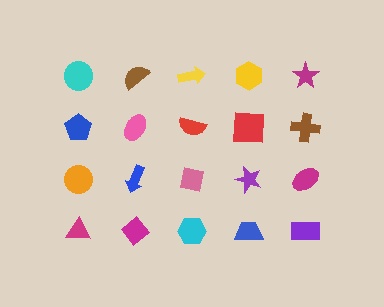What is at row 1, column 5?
A magenta star.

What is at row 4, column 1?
A magenta triangle.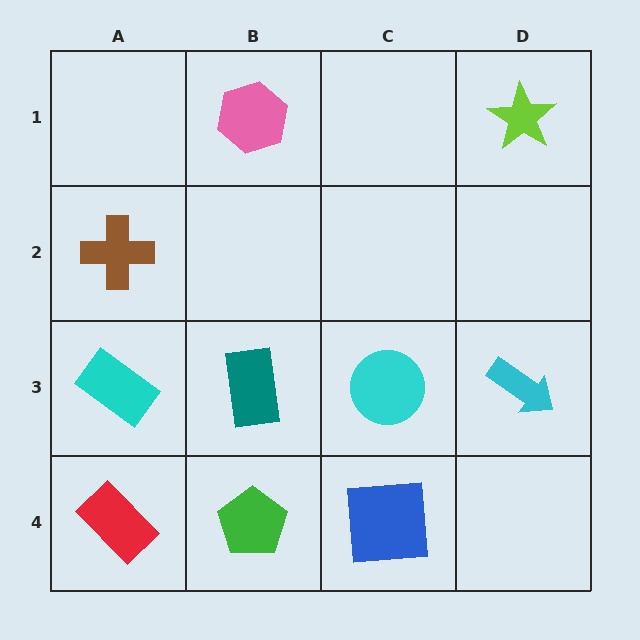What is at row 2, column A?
A brown cross.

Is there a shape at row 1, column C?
No, that cell is empty.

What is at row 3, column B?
A teal rectangle.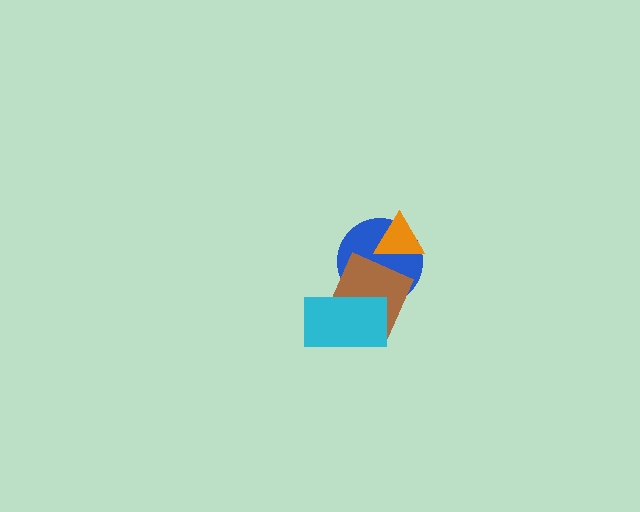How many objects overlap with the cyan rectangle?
2 objects overlap with the cyan rectangle.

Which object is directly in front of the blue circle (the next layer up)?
The brown diamond is directly in front of the blue circle.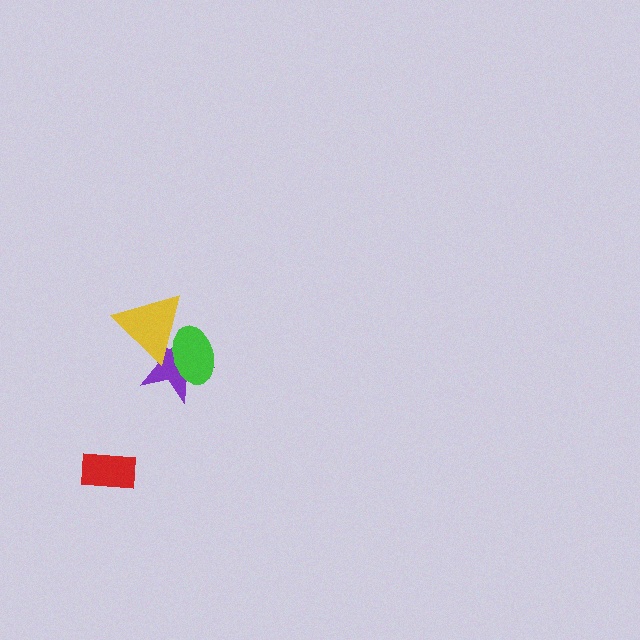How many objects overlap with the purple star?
2 objects overlap with the purple star.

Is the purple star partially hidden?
Yes, it is partially covered by another shape.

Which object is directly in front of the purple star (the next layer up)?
The green ellipse is directly in front of the purple star.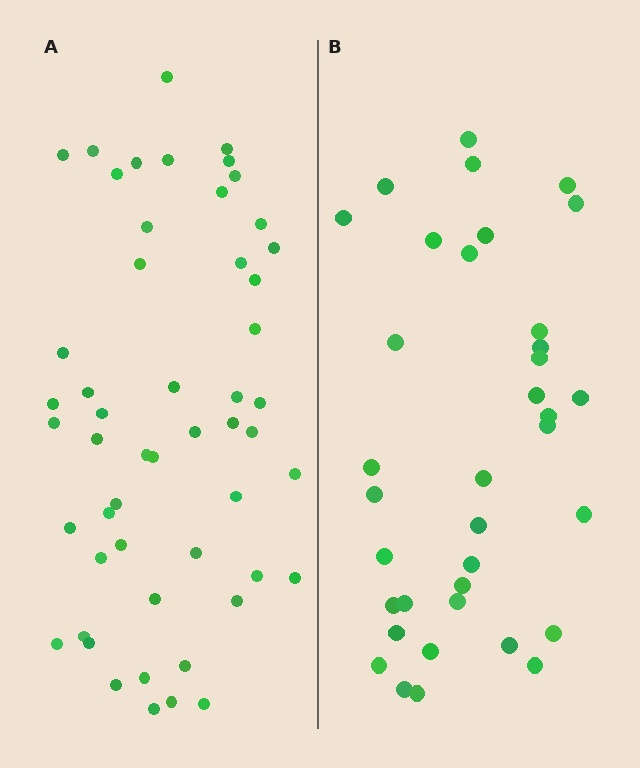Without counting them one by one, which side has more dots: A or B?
Region A (the left region) has more dots.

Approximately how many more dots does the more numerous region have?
Region A has approximately 15 more dots than region B.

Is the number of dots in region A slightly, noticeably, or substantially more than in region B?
Region A has noticeably more, but not dramatically so. The ratio is roughly 1.4 to 1.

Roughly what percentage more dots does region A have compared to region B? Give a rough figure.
About 45% more.